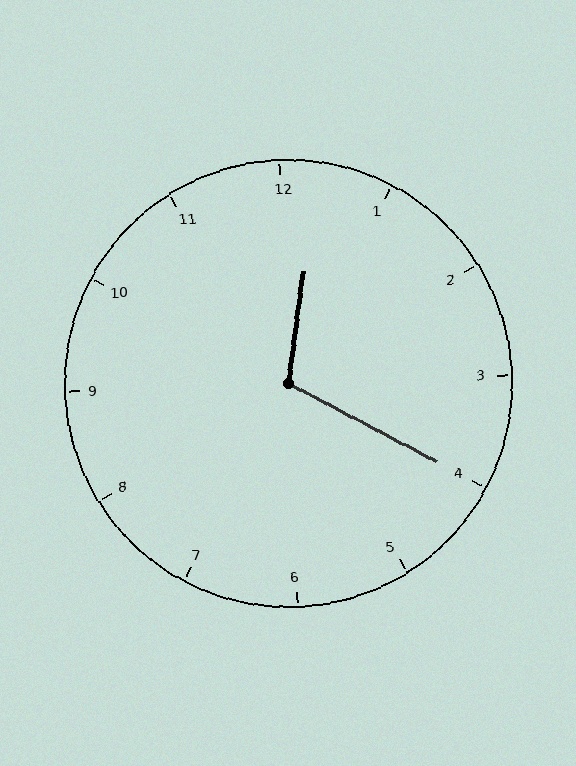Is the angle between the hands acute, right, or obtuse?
It is obtuse.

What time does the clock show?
12:20.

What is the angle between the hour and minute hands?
Approximately 110 degrees.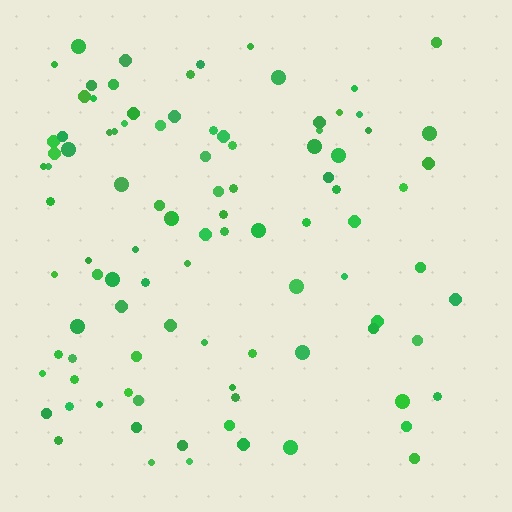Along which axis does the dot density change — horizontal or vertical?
Horizontal.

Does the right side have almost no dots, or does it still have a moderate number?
Still a moderate number, just noticeably fewer than the left.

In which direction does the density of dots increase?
From right to left, with the left side densest.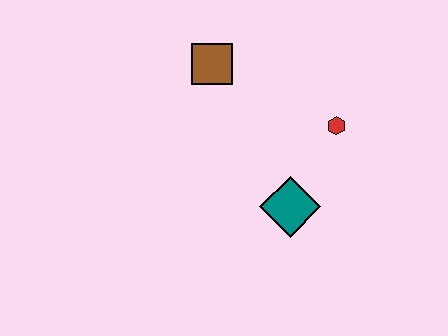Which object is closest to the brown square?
The red hexagon is closest to the brown square.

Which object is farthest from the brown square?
The teal diamond is farthest from the brown square.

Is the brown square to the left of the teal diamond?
Yes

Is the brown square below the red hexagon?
No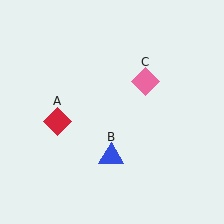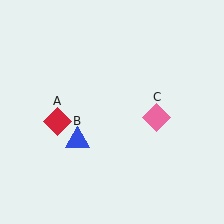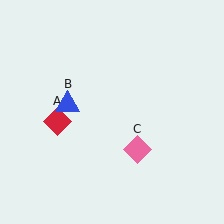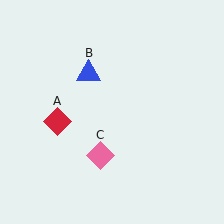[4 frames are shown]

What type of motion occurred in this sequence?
The blue triangle (object B), pink diamond (object C) rotated clockwise around the center of the scene.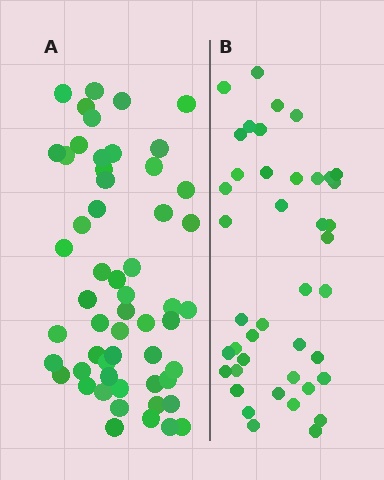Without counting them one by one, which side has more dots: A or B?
Region A (the left region) has more dots.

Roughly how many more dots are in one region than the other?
Region A has approximately 15 more dots than region B.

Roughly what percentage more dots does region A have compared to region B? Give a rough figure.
About 30% more.